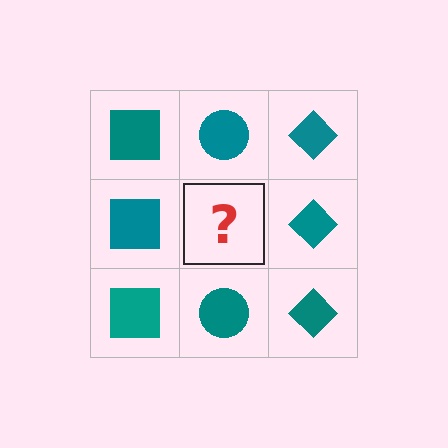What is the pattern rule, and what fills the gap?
The rule is that each column has a consistent shape. The gap should be filled with a teal circle.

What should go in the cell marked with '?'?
The missing cell should contain a teal circle.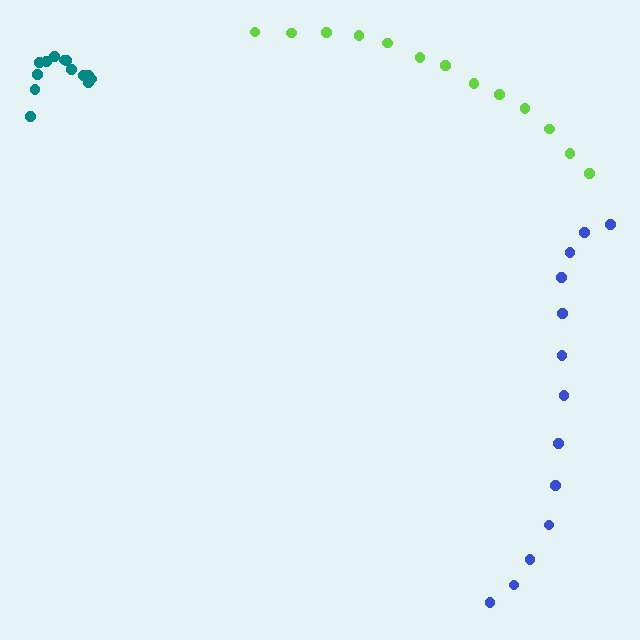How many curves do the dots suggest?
There are 3 distinct paths.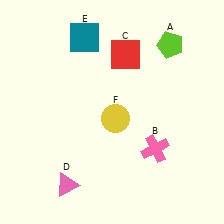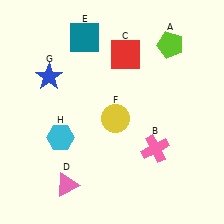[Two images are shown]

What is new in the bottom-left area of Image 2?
A cyan hexagon (H) was added in the bottom-left area of Image 2.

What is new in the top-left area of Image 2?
A blue star (G) was added in the top-left area of Image 2.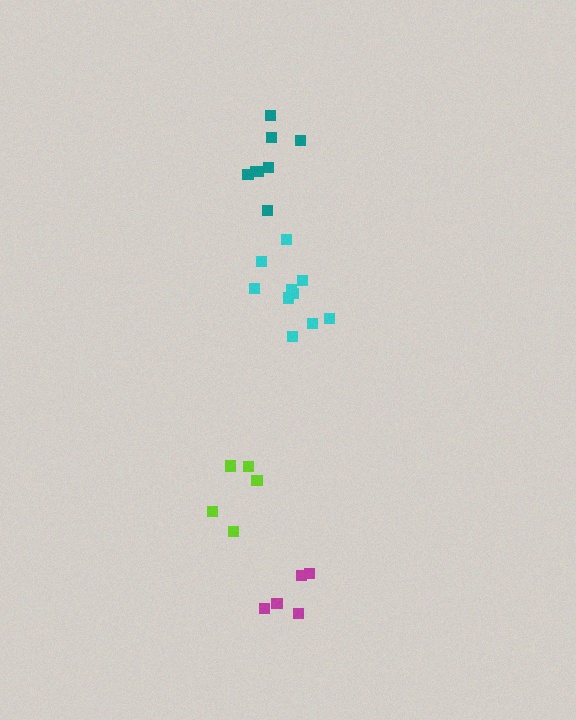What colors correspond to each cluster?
The clusters are colored: cyan, magenta, teal, lime.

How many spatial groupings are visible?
There are 4 spatial groupings.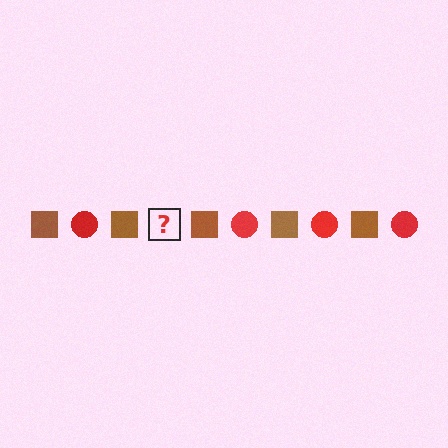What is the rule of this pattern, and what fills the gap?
The rule is that the pattern alternates between brown square and red circle. The gap should be filled with a red circle.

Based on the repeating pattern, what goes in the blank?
The blank should be a red circle.